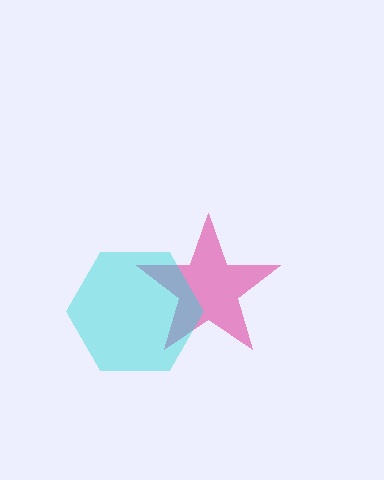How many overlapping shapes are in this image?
There are 2 overlapping shapes in the image.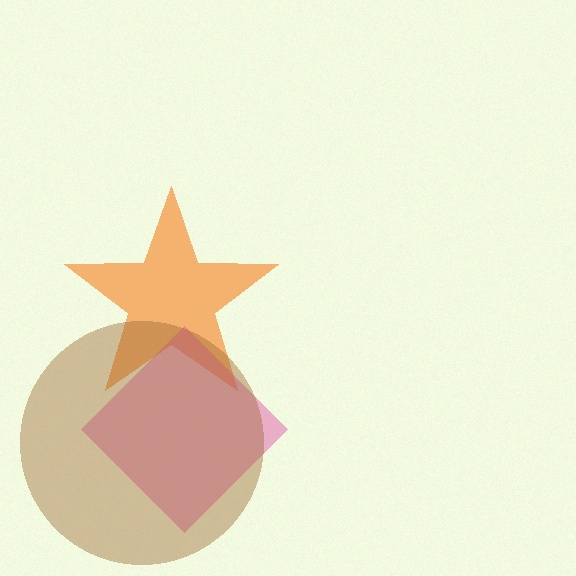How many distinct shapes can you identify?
There are 3 distinct shapes: an orange star, a pink diamond, a brown circle.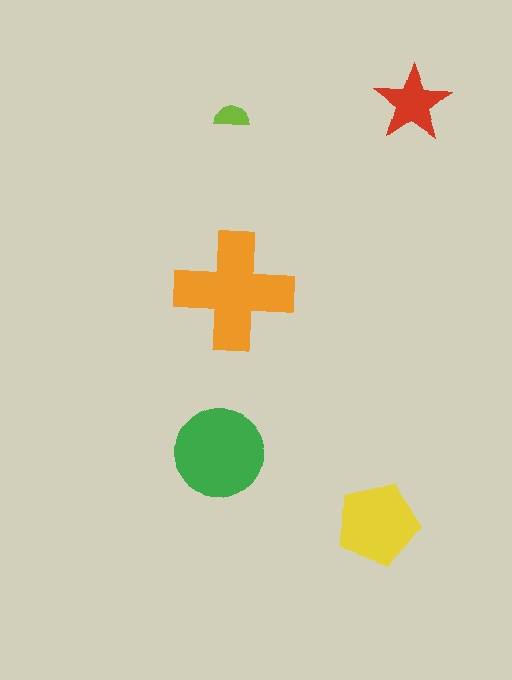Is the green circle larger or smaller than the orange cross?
Smaller.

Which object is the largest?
The orange cross.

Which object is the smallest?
The lime semicircle.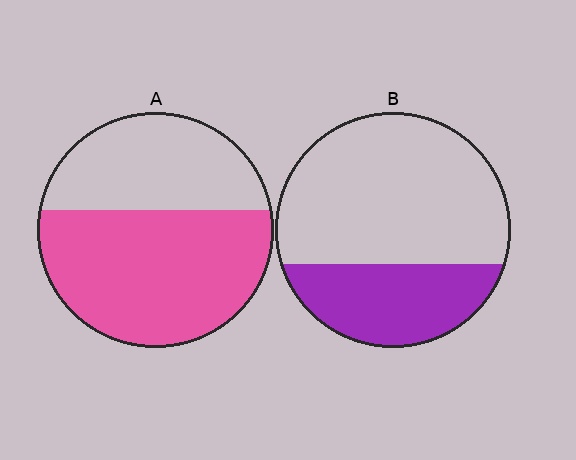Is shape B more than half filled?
No.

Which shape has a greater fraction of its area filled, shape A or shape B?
Shape A.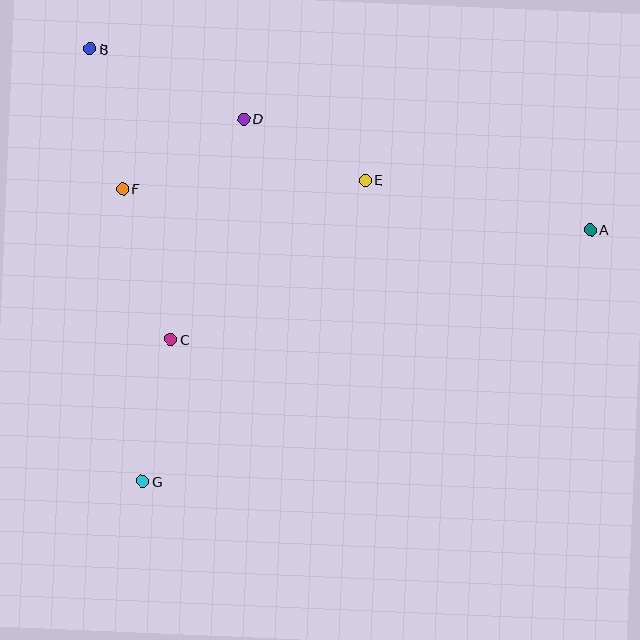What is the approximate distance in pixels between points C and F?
The distance between C and F is approximately 158 pixels.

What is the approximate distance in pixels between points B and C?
The distance between B and C is approximately 302 pixels.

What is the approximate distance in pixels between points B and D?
The distance between B and D is approximately 169 pixels.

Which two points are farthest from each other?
Points A and B are farthest from each other.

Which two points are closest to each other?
Points D and E are closest to each other.